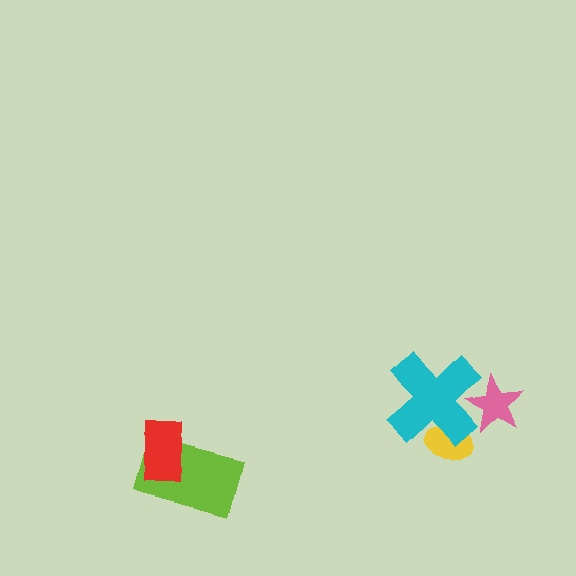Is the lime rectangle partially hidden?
Yes, it is partially covered by another shape.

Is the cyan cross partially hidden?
Yes, it is partially covered by another shape.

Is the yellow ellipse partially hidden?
Yes, it is partially covered by another shape.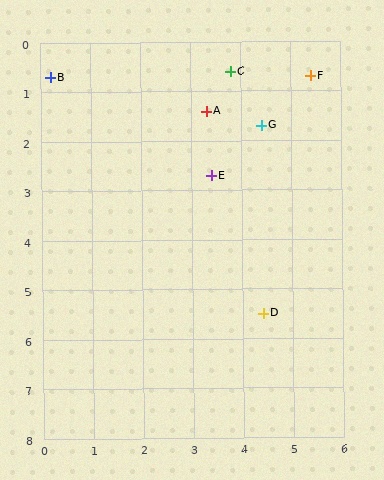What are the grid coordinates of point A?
Point A is at approximately (3.3, 1.4).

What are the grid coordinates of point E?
Point E is at approximately (3.4, 2.7).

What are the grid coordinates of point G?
Point G is at approximately (4.4, 1.7).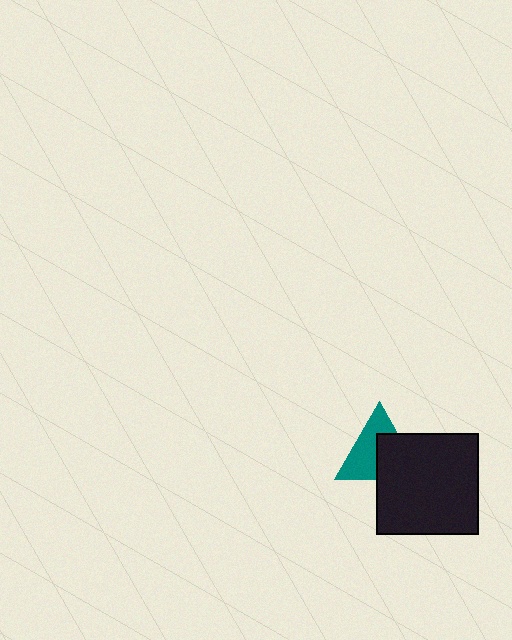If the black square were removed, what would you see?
You would see the complete teal triangle.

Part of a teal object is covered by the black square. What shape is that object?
It is a triangle.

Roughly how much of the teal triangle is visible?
About half of it is visible (roughly 54%).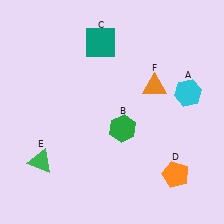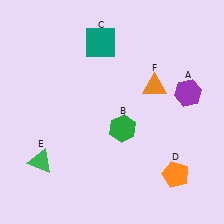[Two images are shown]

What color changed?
The hexagon (A) changed from cyan in Image 1 to purple in Image 2.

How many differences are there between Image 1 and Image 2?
There is 1 difference between the two images.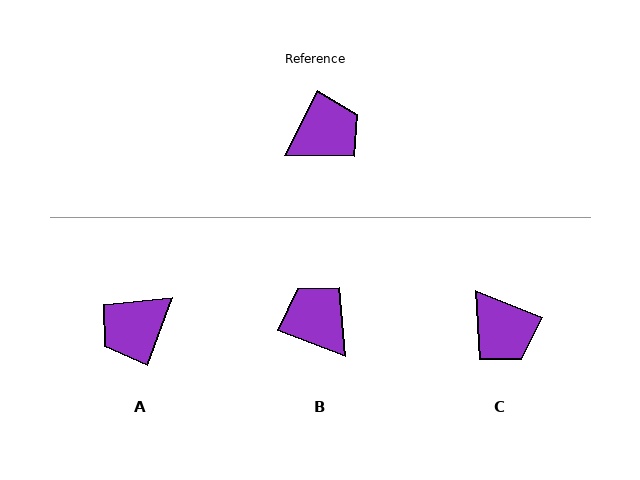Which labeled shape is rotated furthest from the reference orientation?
A, about 174 degrees away.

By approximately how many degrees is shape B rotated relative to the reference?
Approximately 95 degrees counter-clockwise.